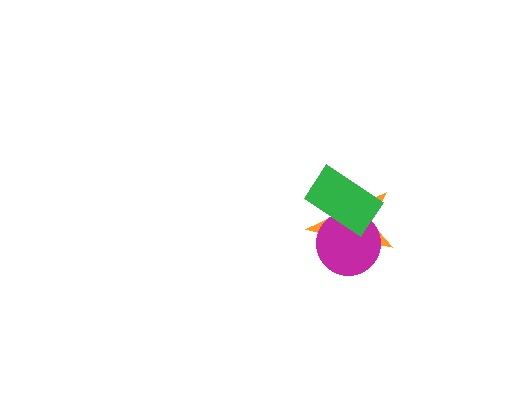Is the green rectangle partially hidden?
No, no other shape covers it.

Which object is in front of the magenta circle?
The green rectangle is in front of the magenta circle.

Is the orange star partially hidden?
Yes, it is partially covered by another shape.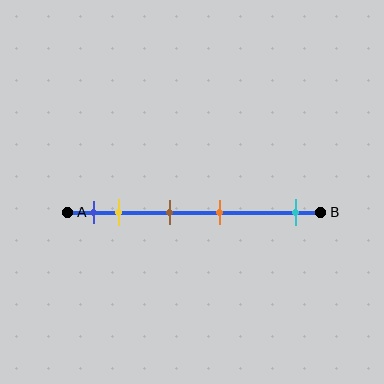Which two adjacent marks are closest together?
The blue and yellow marks are the closest adjacent pair.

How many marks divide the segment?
There are 5 marks dividing the segment.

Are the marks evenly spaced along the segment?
No, the marks are not evenly spaced.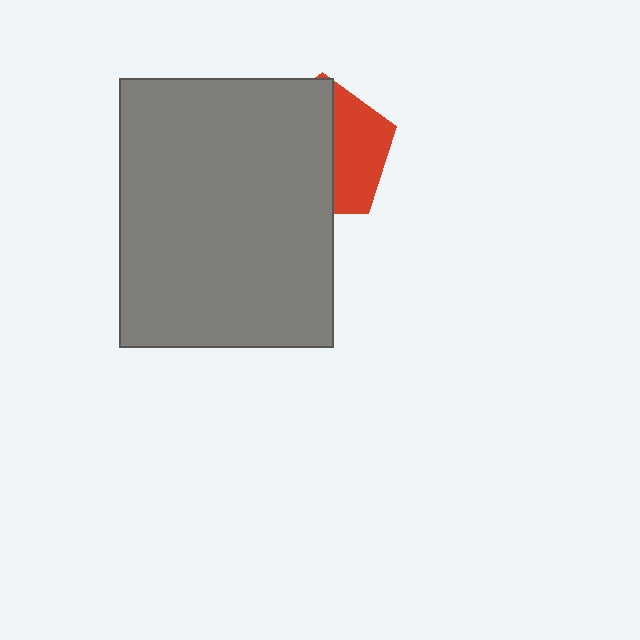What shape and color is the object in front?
The object in front is a gray rectangle.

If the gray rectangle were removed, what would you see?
You would see the complete red pentagon.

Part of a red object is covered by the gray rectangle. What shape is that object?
It is a pentagon.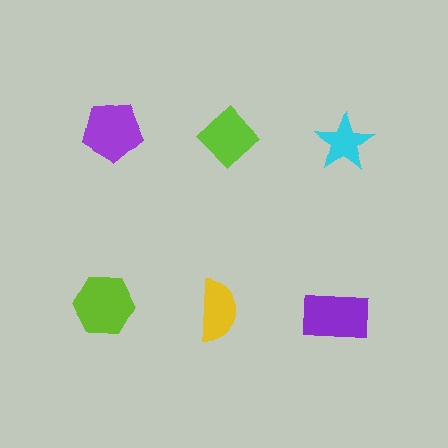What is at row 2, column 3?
A purple rectangle.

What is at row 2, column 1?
A lime hexagon.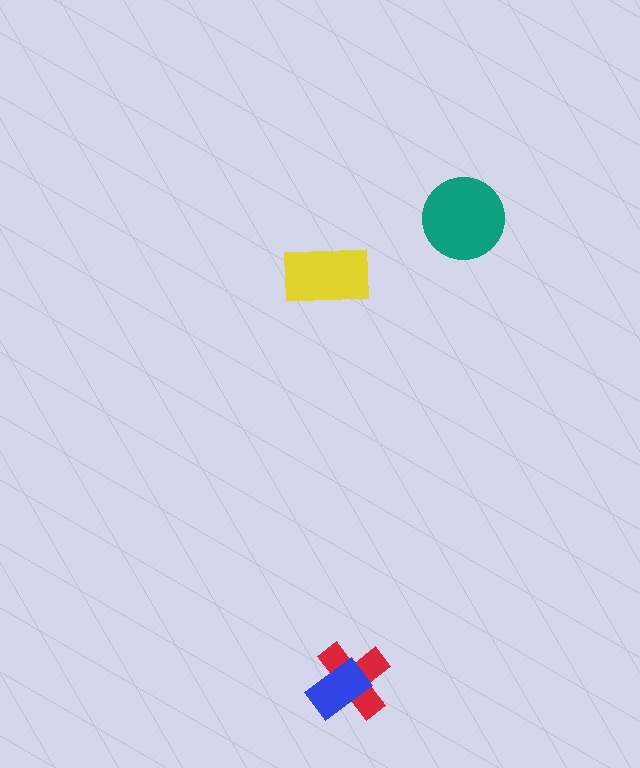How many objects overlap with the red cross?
1 object overlaps with the red cross.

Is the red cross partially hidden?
Yes, it is partially covered by another shape.